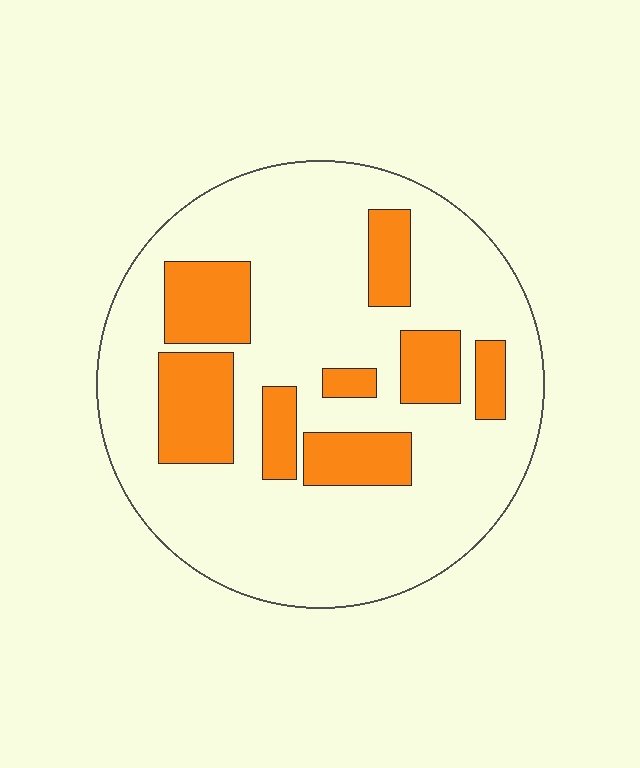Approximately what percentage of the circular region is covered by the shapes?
Approximately 25%.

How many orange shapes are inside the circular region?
8.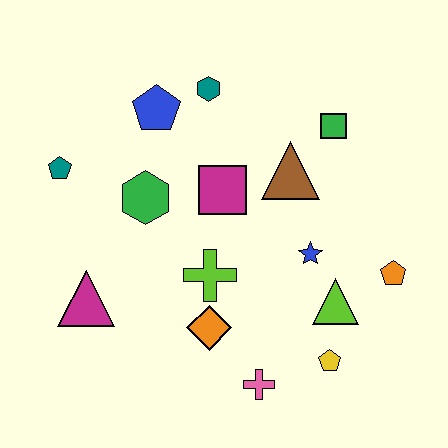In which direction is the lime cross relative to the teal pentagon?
The lime cross is to the right of the teal pentagon.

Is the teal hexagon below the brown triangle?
No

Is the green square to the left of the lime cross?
No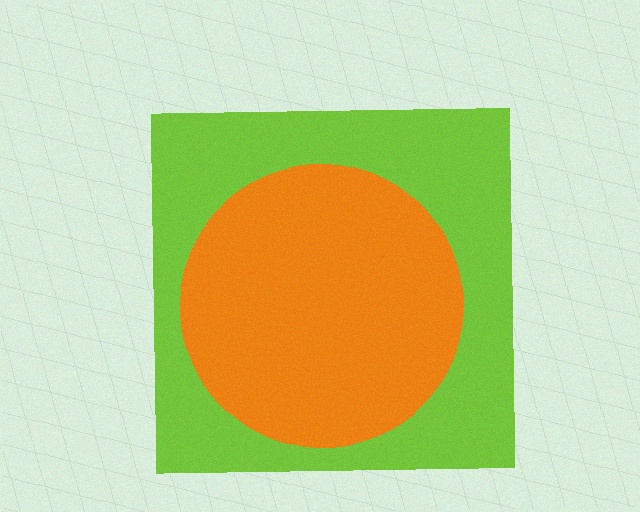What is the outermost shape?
The lime square.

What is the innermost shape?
The orange circle.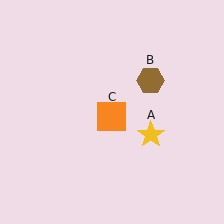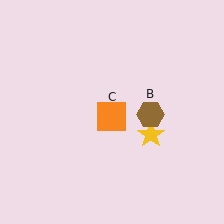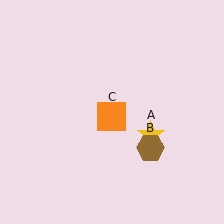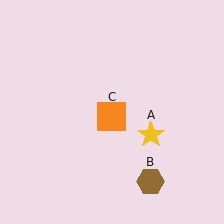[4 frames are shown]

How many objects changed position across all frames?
1 object changed position: brown hexagon (object B).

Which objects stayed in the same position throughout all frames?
Yellow star (object A) and orange square (object C) remained stationary.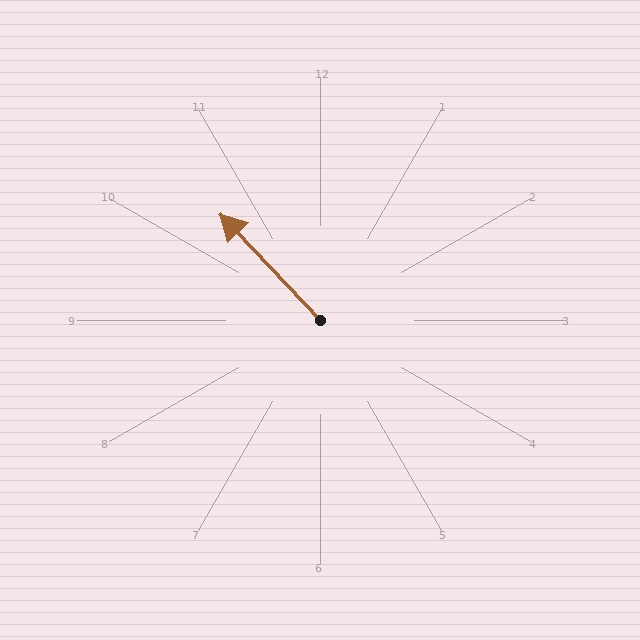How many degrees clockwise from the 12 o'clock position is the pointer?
Approximately 317 degrees.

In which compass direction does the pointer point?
Northwest.